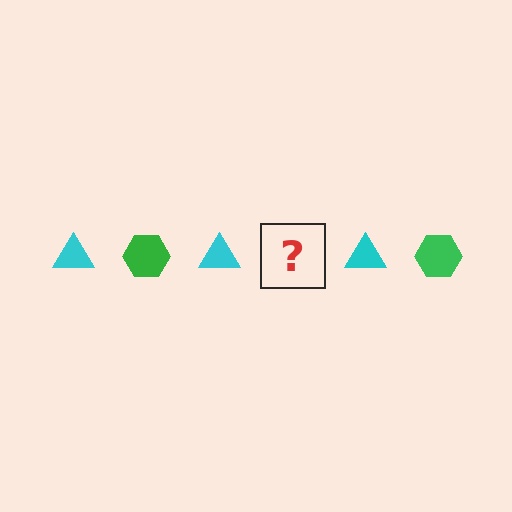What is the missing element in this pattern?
The missing element is a green hexagon.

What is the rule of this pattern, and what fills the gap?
The rule is that the pattern alternates between cyan triangle and green hexagon. The gap should be filled with a green hexagon.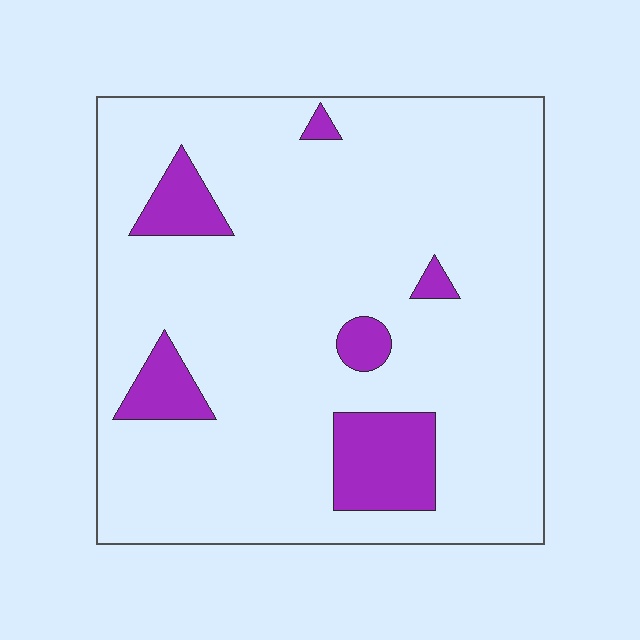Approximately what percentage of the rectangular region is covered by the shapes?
Approximately 10%.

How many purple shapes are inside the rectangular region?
6.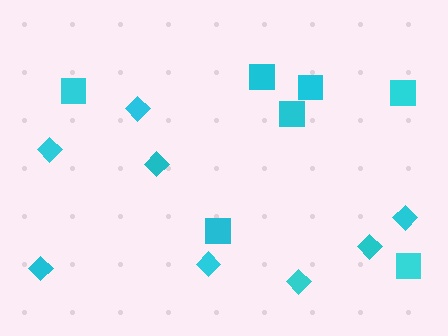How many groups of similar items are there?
There are 2 groups: one group of squares (7) and one group of diamonds (8).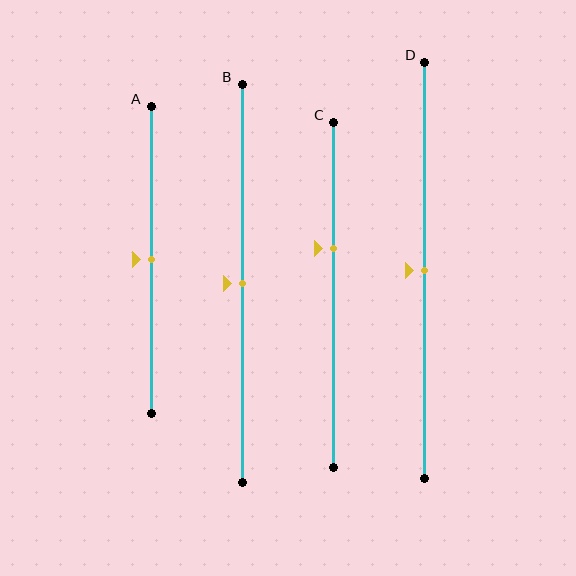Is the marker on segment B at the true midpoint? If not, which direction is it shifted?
Yes, the marker on segment B is at the true midpoint.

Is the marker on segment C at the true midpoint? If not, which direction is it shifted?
No, the marker on segment C is shifted upward by about 13% of the segment length.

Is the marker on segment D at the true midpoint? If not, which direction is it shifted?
Yes, the marker on segment D is at the true midpoint.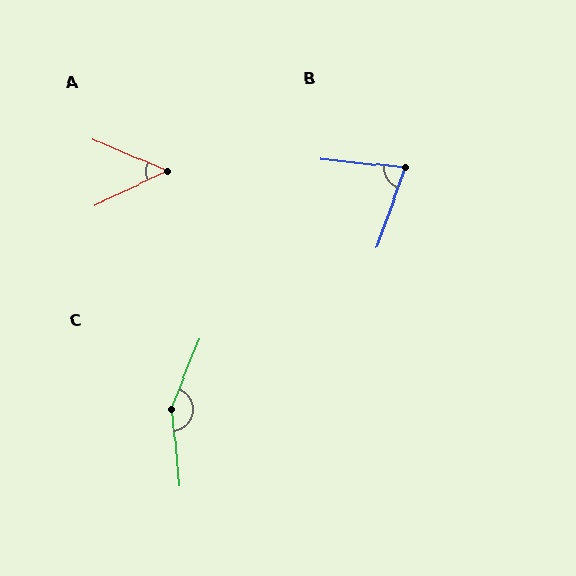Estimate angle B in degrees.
Approximately 76 degrees.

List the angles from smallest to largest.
A (48°), B (76°), C (152°).